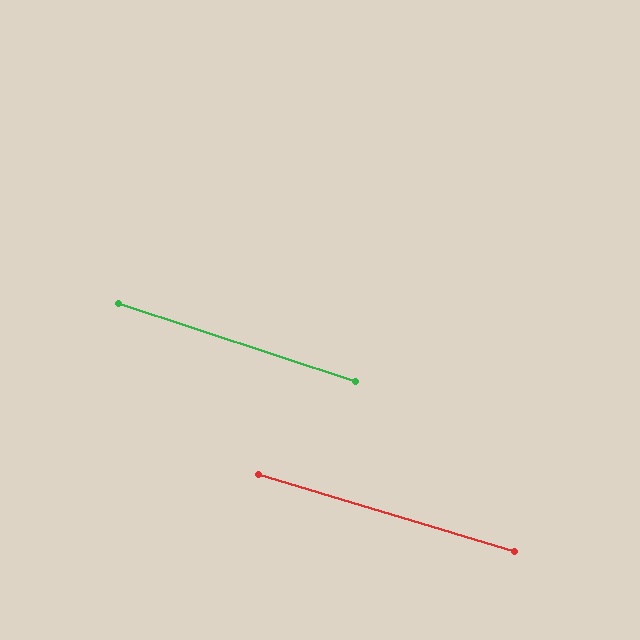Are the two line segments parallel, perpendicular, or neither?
Parallel — their directions differ by only 1.7°.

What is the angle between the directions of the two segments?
Approximately 2 degrees.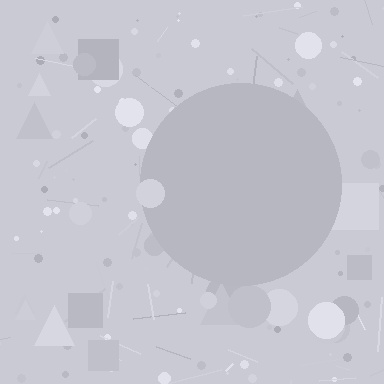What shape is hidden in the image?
A circle is hidden in the image.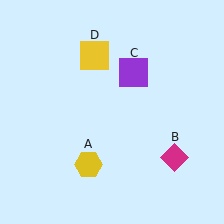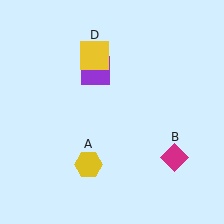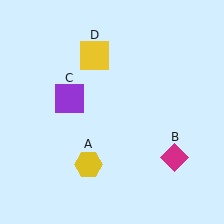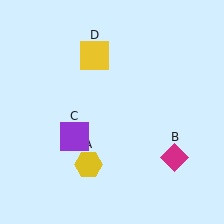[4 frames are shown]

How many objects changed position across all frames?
1 object changed position: purple square (object C).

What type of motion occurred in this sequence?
The purple square (object C) rotated counterclockwise around the center of the scene.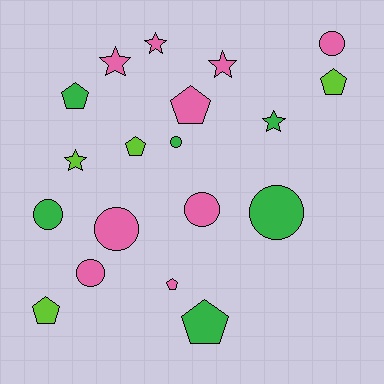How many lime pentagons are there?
There are 3 lime pentagons.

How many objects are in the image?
There are 19 objects.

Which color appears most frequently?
Pink, with 9 objects.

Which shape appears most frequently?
Pentagon, with 7 objects.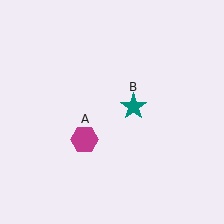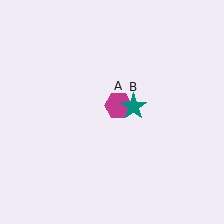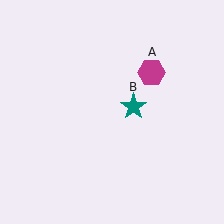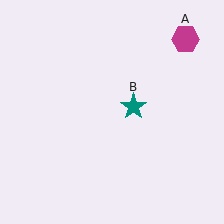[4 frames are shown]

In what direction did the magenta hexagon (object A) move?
The magenta hexagon (object A) moved up and to the right.